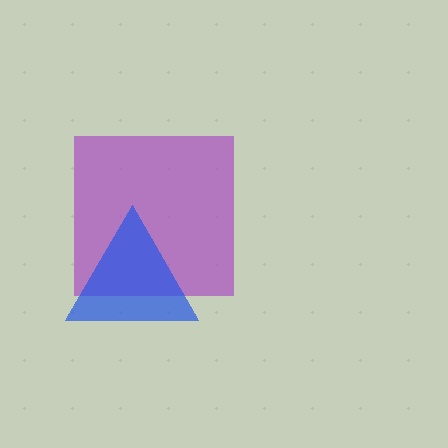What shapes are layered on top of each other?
The layered shapes are: a purple square, a blue triangle.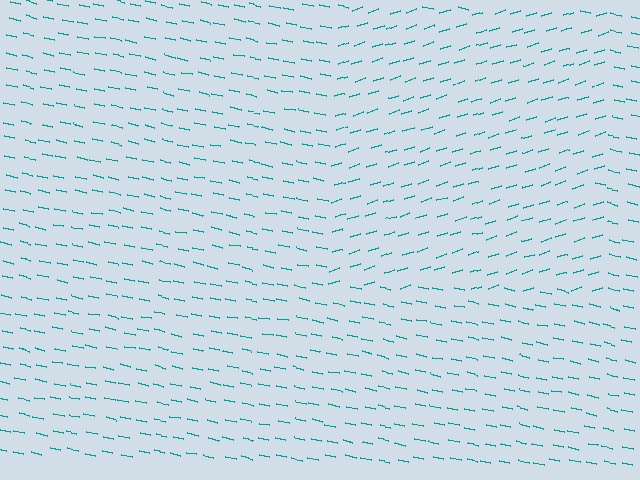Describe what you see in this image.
The image is filled with small teal line segments. A rectangle region in the image has lines oriented differently from the surrounding lines, creating a visible texture boundary.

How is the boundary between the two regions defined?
The boundary is defined purely by a change in line orientation (approximately 30 degrees difference). All lines are the same color and thickness.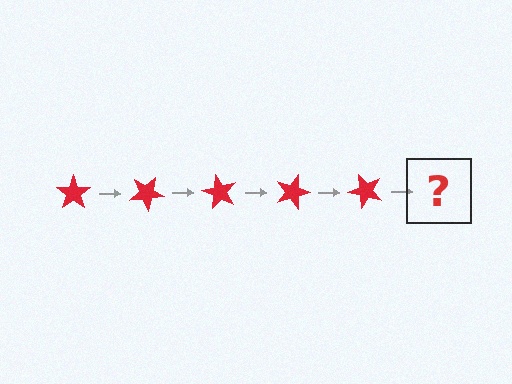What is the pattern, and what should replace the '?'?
The pattern is that the star rotates 30 degrees each step. The '?' should be a red star rotated 150 degrees.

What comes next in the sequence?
The next element should be a red star rotated 150 degrees.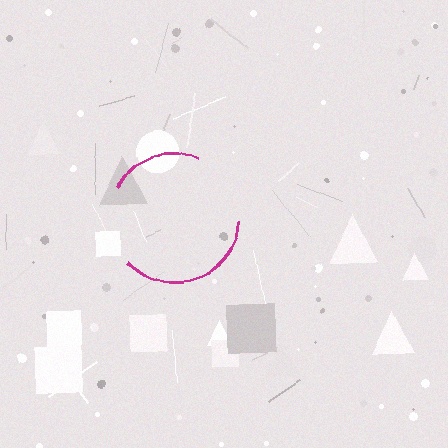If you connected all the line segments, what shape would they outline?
They would outline a circle.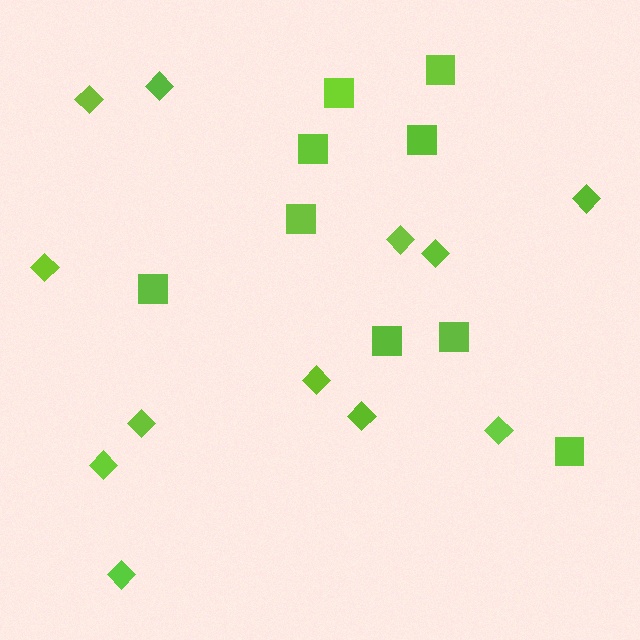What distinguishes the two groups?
There are 2 groups: one group of diamonds (12) and one group of squares (9).